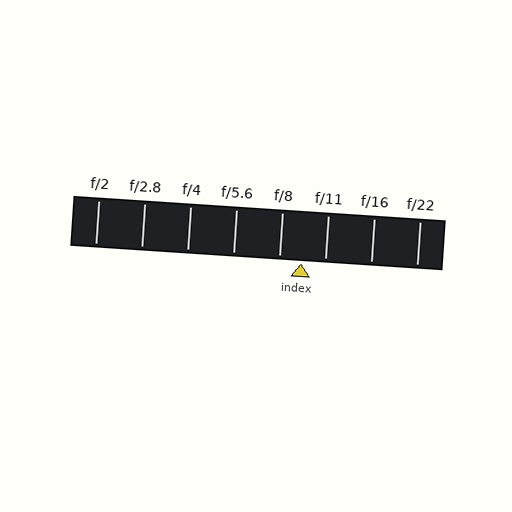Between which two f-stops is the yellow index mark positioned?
The index mark is between f/8 and f/11.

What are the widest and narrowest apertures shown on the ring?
The widest aperture shown is f/2 and the narrowest is f/22.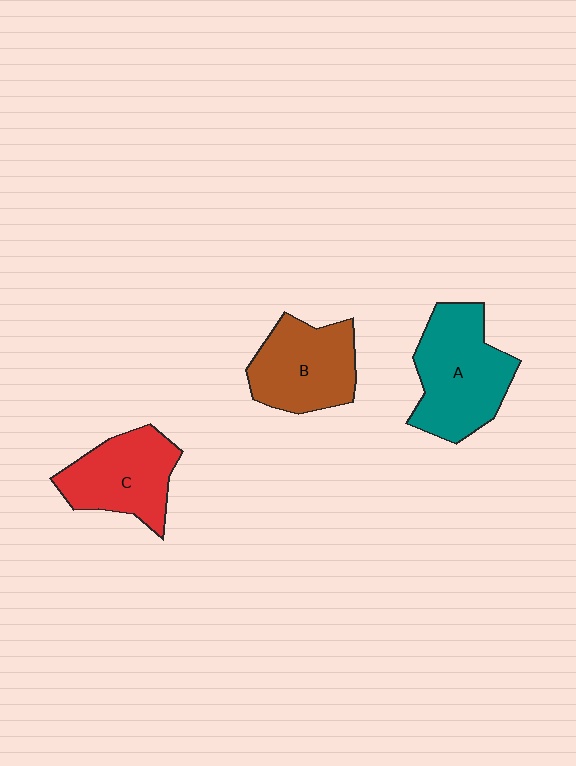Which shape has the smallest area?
Shape C (red).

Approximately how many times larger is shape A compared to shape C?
Approximately 1.2 times.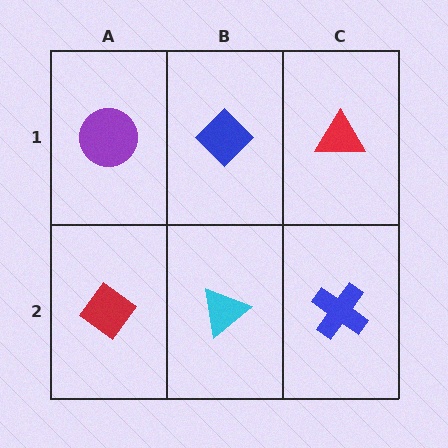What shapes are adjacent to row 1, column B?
A cyan triangle (row 2, column B), a purple circle (row 1, column A), a red triangle (row 1, column C).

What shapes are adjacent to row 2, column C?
A red triangle (row 1, column C), a cyan triangle (row 2, column B).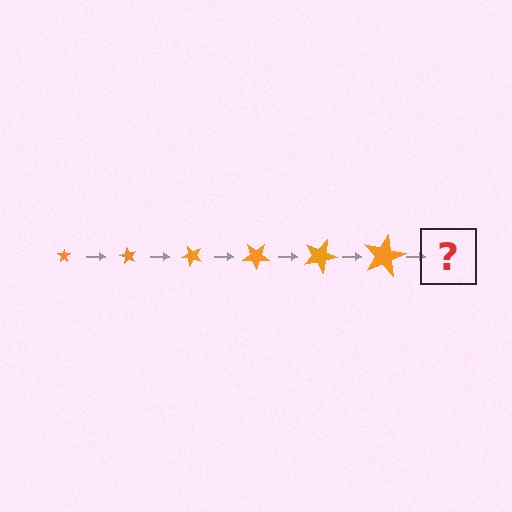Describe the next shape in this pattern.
It should be a star, larger than the previous one and rotated 360 degrees from the start.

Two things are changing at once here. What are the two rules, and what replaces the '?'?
The two rules are that the star grows larger each step and it rotates 60 degrees each step. The '?' should be a star, larger than the previous one and rotated 360 degrees from the start.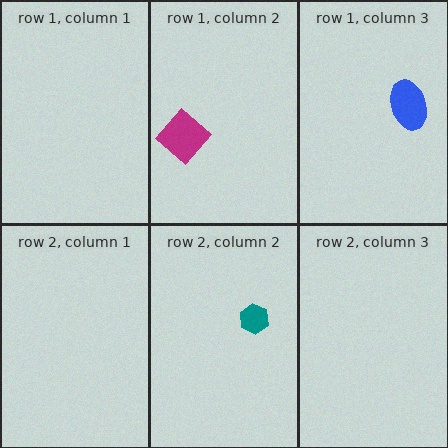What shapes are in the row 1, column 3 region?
The blue ellipse.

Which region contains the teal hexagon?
The row 2, column 2 region.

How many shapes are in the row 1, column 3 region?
1.